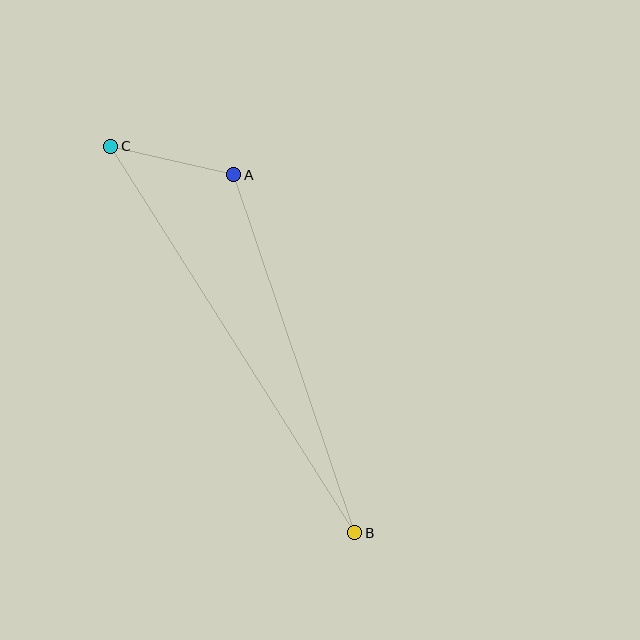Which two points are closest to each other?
Points A and C are closest to each other.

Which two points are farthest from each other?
Points B and C are farthest from each other.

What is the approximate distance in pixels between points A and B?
The distance between A and B is approximately 378 pixels.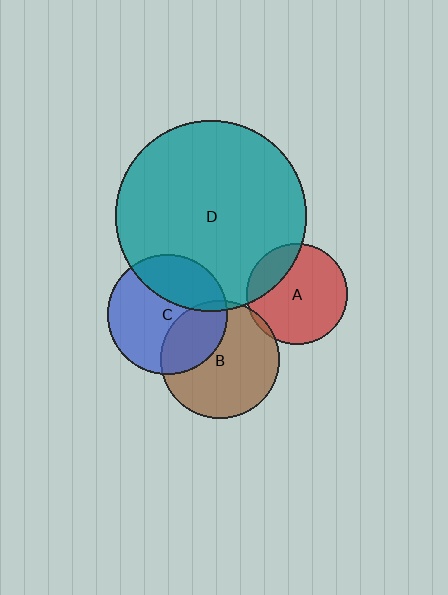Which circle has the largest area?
Circle D (teal).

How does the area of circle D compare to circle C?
Approximately 2.5 times.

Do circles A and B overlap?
Yes.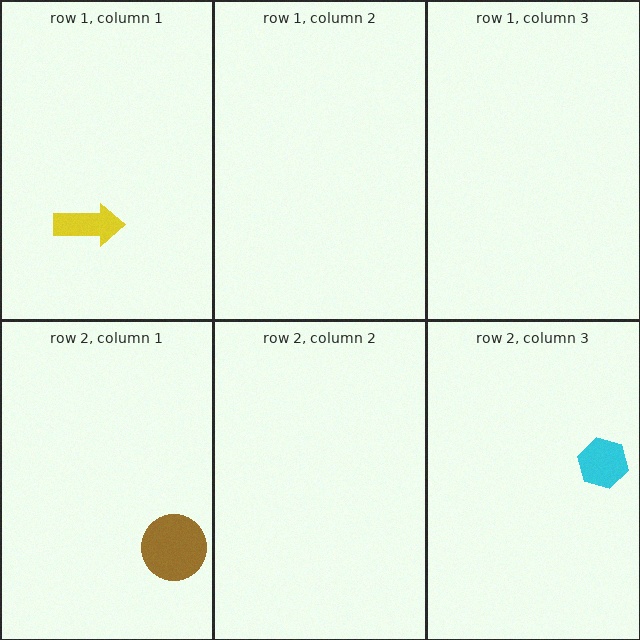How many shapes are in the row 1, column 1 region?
1.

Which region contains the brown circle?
The row 2, column 1 region.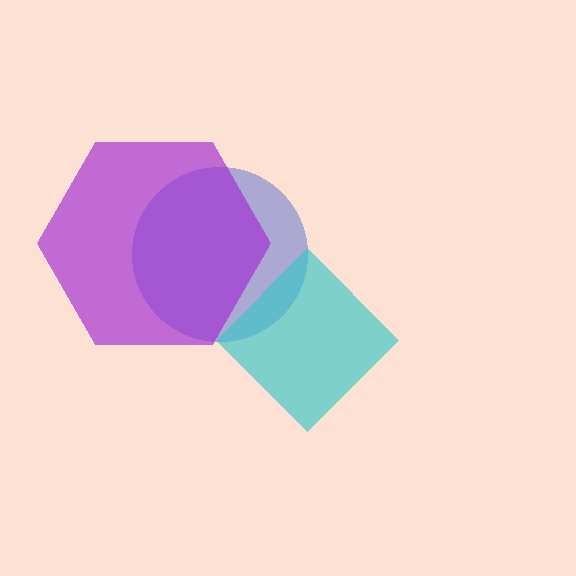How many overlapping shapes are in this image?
There are 3 overlapping shapes in the image.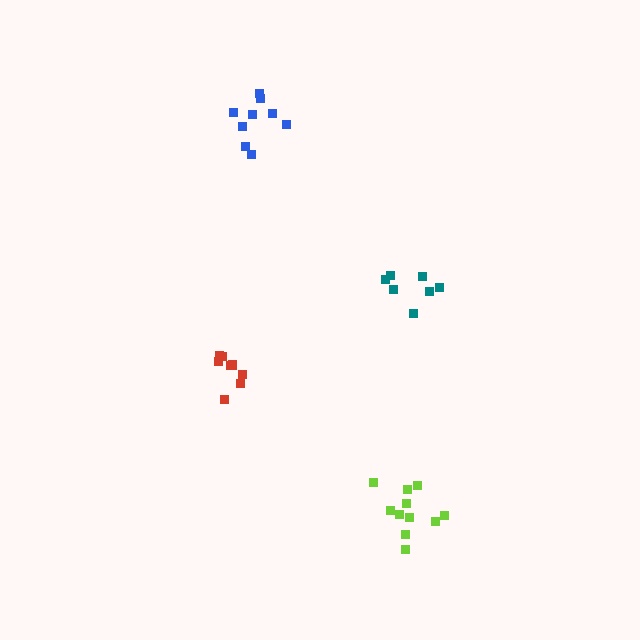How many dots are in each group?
Group 1: 11 dots, Group 2: 8 dots, Group 3: 9 dots, Group 4: 7 dots (35 total).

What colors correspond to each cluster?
The clusters are colored: lime, red, blue, teal.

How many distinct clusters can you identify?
There are 4 distinct clusters.